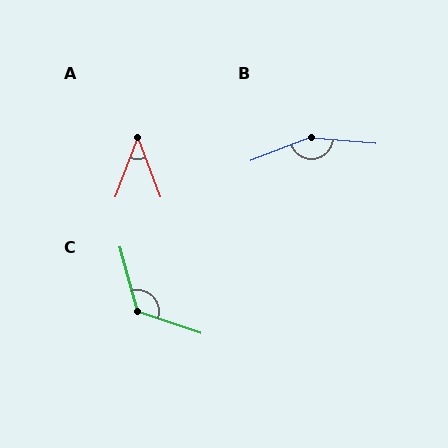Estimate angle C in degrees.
Approximately 124 degrees.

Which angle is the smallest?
A, at approximately 42 degrees.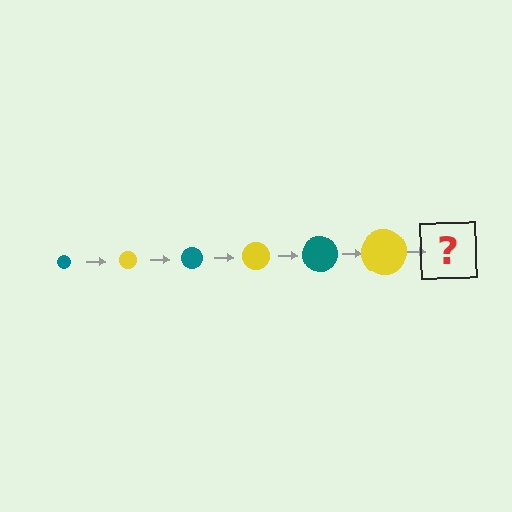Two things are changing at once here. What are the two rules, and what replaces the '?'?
The two rules are that the circle grows larger each step and the color cycles through teal and yellow. The '?' should be a teal circle, larger than the previous one.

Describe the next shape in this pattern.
It should be a teal circle, larger than the previous one.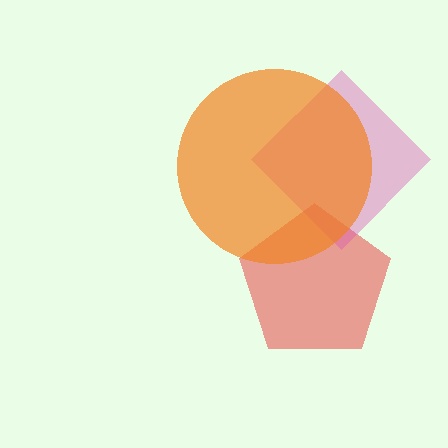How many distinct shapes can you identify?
There are 3 distinct shapes: a red pentagon, a pink diamond, an orange circle.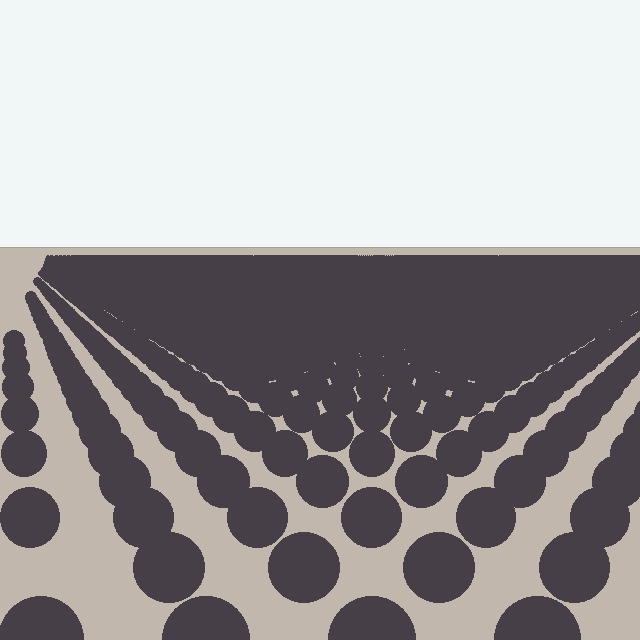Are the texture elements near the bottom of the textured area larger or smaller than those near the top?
Larger. Near the bottom, elements are closer to the viewer and appear at a bigger on-screen size.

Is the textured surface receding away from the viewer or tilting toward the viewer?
The surface is receding away from the viewer. Texture elements get smaller and denser toward the top.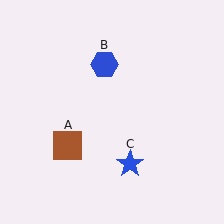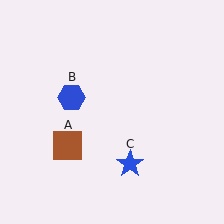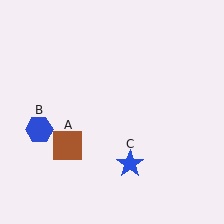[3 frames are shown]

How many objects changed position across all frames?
1 object changed position: blue hexagon (object B).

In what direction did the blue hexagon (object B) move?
The blue hexagon (object B) moved down and to the left.